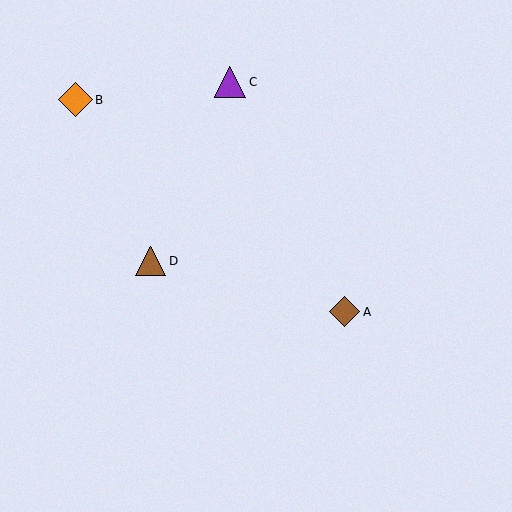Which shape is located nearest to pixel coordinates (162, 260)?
The brown triangle (labeled D) at (151, 261) is nearest to that location.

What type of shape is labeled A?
Shape A is a brown diamond.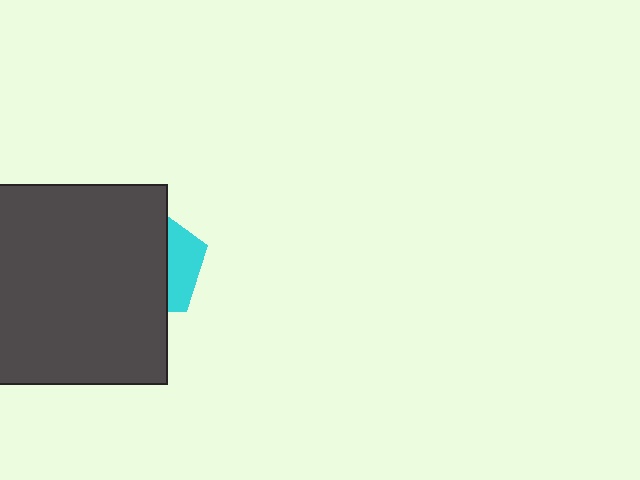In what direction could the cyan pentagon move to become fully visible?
The cyan pentagon could move right. That would shift it out from behind the dark gray rectangle entirely.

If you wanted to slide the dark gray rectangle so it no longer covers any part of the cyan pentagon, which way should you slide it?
Slide it left — that is the most direct way to separate the two shapes.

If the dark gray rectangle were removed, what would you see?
You would see the complete cyan pentagon.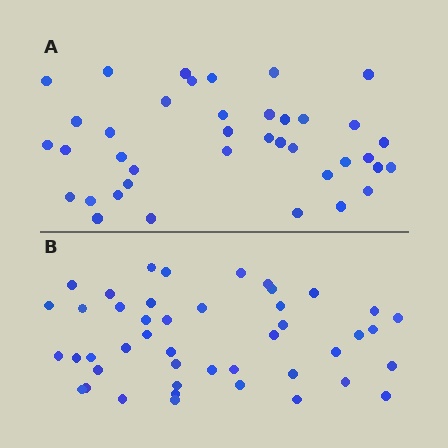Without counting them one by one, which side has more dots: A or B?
Region B (the bottom region) has more dots.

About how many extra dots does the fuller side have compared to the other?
Region B has about 6 more dots than region A.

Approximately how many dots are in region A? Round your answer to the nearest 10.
About 40 dots. (The exact count is 39, which rounds to 40.)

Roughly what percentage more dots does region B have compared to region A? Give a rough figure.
About 15% more.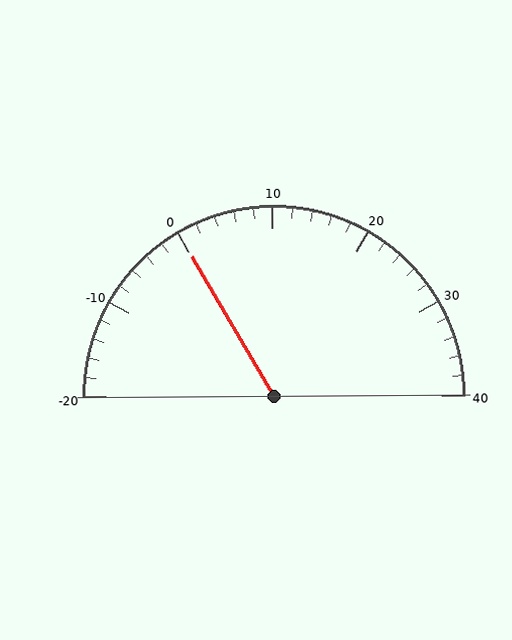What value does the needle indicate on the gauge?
The needle indicates approximately 0.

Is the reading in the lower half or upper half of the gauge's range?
The reading is in the lower half of the range (-20 to 40).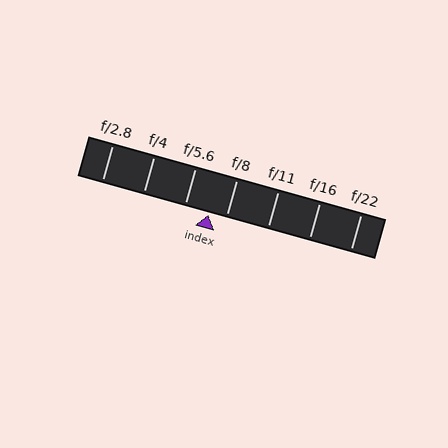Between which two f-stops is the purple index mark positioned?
The index mark is between f/5.6 and f/8.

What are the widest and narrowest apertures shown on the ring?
The widest aperture shown is f/2.8 and the narrowest is f/22.